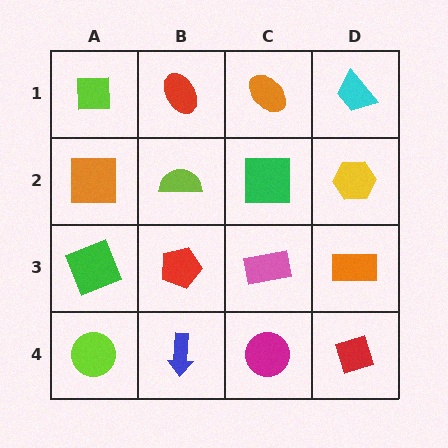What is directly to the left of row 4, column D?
A magenta circle.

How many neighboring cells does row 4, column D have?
2.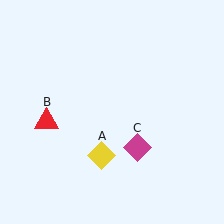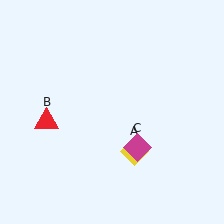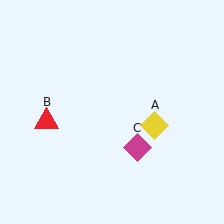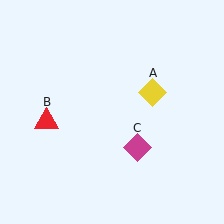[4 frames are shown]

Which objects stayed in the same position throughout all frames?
Red triangle (object B) and magenta diamond (object C) remained stationary.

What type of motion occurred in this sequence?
The yellow diamond (object A) rotated counterclockwise around the center of the scene.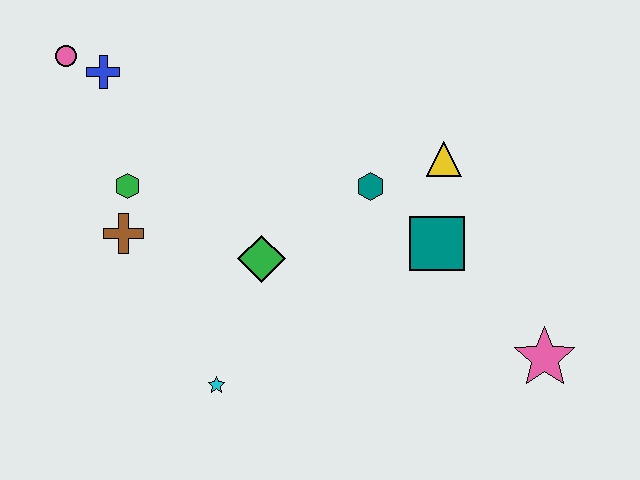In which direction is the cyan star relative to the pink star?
The cyan star is to the left of the pink star.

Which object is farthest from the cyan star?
The pink circle is farthest from the cyan star.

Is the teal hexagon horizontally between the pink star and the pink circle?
Yes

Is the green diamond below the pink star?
No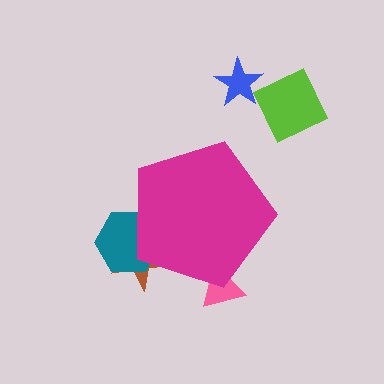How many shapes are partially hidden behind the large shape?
3 shapes are partially hidden.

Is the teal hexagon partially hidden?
Yes, the teal hexagon is partially hidden behind the magenta pentagon.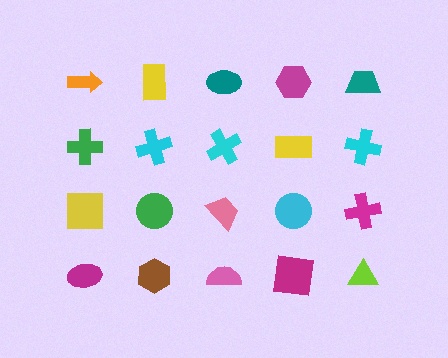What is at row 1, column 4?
A magenta hexagon.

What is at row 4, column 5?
A lime triangle.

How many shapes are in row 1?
5 shapes.